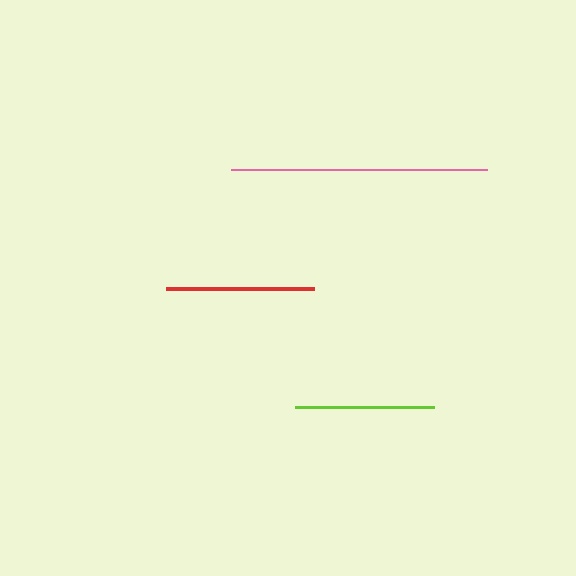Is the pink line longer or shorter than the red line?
The pink line is longer than the red line.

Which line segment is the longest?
The pink line is the longest at approximately 256 pixels.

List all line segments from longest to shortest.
From longest to shortest: pink, red, lime.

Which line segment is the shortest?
The lime line is the shortest at approximately 139 pixels.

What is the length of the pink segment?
The pink segment is approximately 256 pixels long.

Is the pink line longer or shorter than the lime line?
The pink line is longer than the lime line.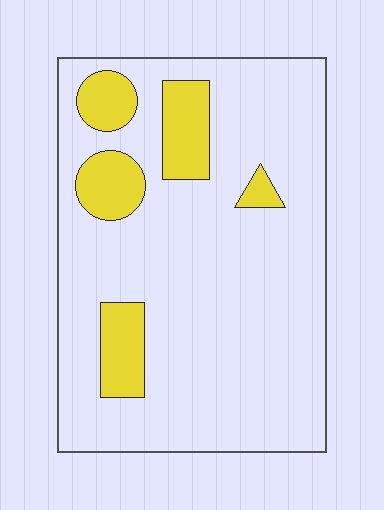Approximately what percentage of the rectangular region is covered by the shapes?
Approximately 15%.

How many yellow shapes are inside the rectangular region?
5.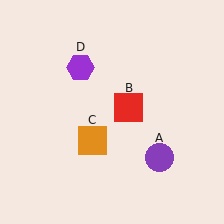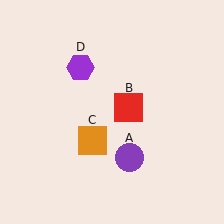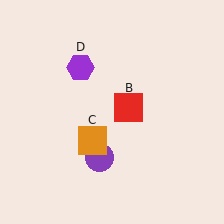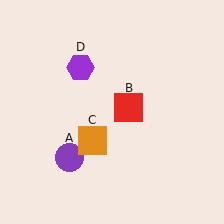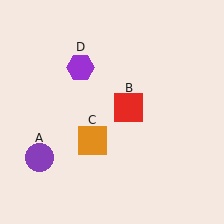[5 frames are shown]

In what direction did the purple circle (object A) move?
The purple circle (object A) moved left.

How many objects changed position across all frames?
1 object changed position: purple circle (object A).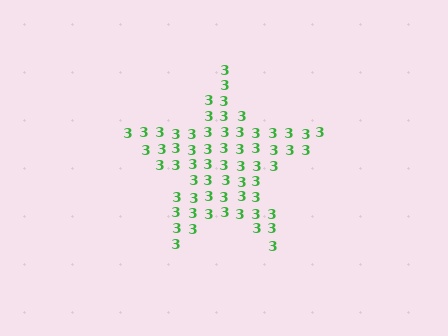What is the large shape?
The large shape is a star.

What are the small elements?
The small elements are digit 3's.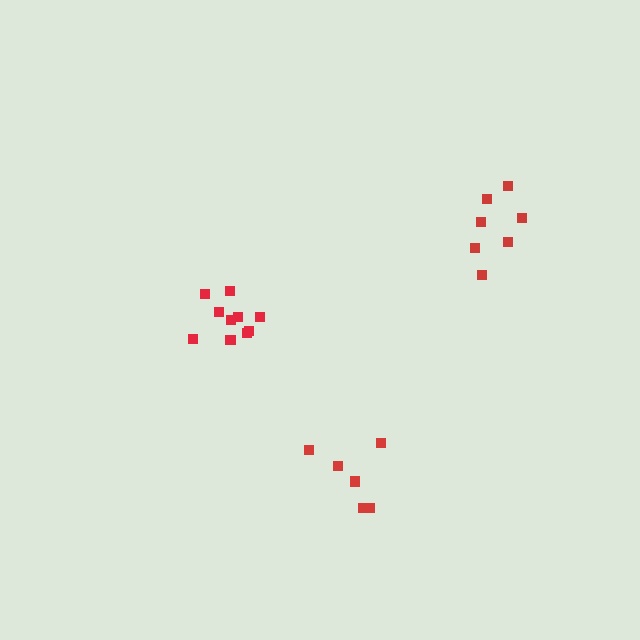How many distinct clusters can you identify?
There are 3 distinct clusters.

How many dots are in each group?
Group 1: 10 dots, Group 2: 7 dots, Group 3: 6 dots (23 total).